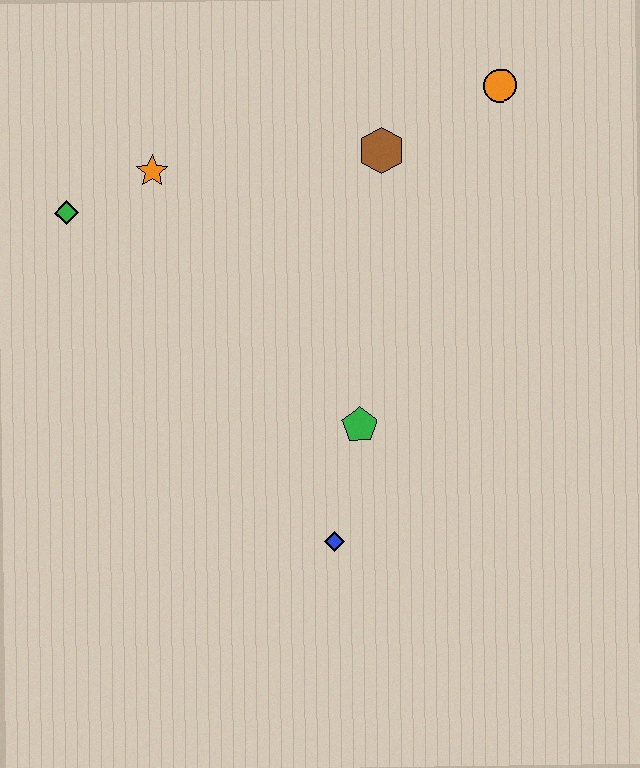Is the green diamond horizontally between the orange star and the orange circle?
No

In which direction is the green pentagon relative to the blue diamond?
The green pentagon is above the blue diamond.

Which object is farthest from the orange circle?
The blue diamond is farthest from the orange circle.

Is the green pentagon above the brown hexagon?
No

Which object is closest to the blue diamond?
The green pentagon is closest to the blue diamond.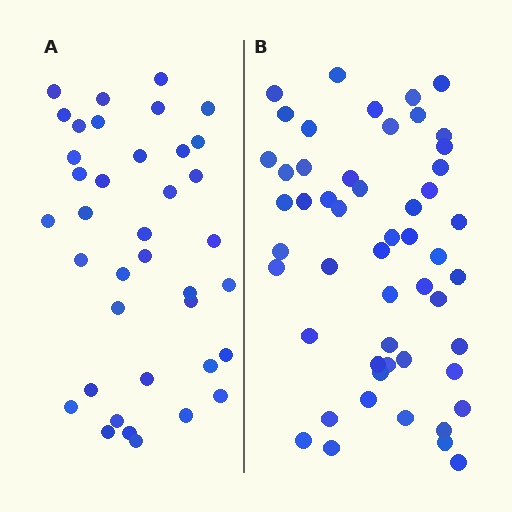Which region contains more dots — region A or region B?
Region B (the right region) has more dots.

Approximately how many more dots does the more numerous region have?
Region B has approximately 15 more dots than region A.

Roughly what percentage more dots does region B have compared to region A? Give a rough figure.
About 35% more.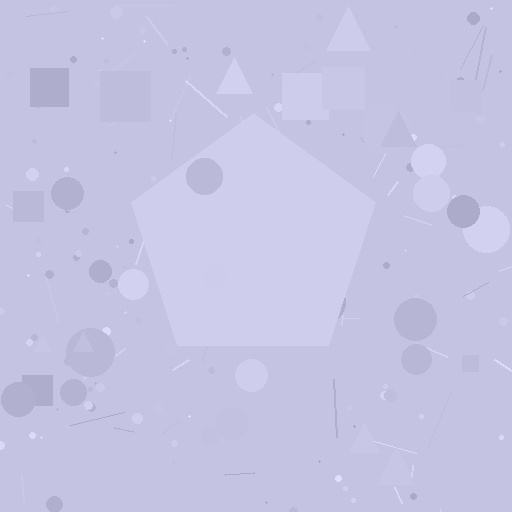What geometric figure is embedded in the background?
A pentagon is embedded in the background.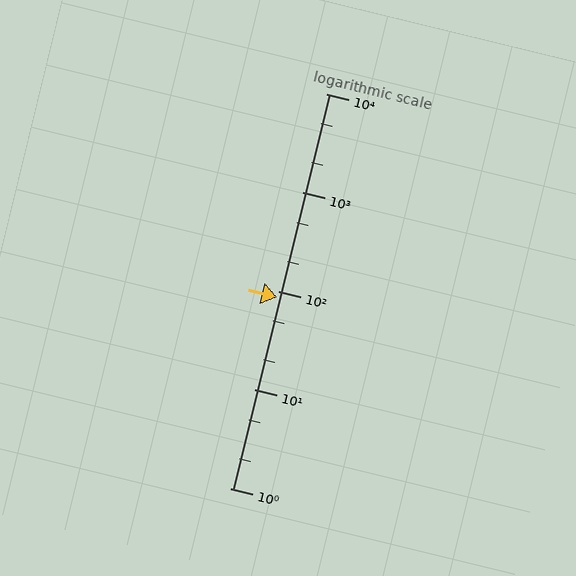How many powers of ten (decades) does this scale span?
The scale spans 4 decades, from 1 to 10000.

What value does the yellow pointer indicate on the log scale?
The pointer indicates approximately 86.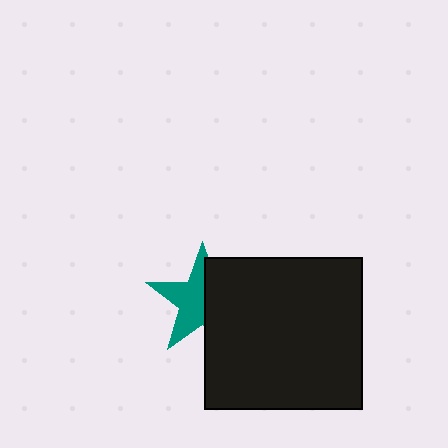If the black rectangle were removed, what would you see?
You would see the complete teal star.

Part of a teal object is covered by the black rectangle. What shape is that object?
It is a star.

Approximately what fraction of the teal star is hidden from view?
Roughly 47% of the teal star is hidden behind the black rectangle.